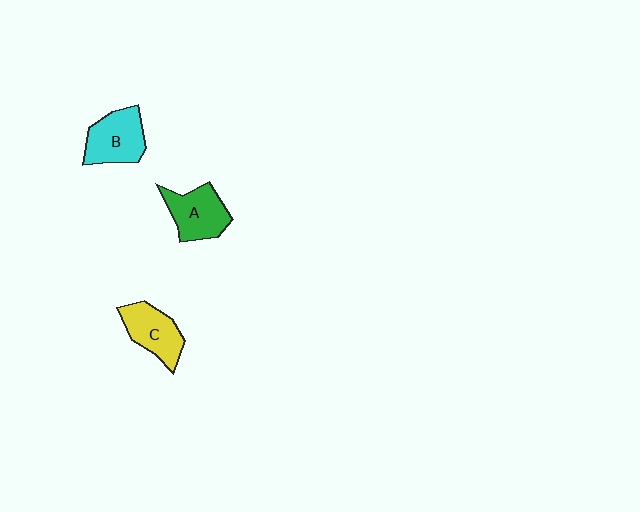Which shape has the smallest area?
Shape C (yellow).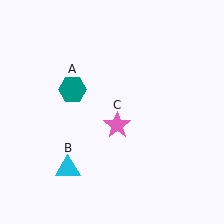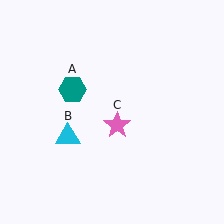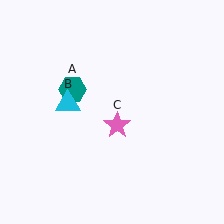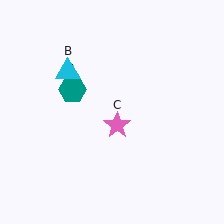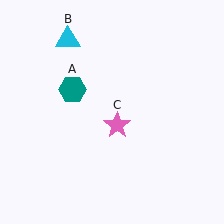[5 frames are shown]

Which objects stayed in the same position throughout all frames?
Teal hexagon (object A) and pink star (object C) remained stationary.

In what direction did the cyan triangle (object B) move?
The cyan triangle (object B) moved up.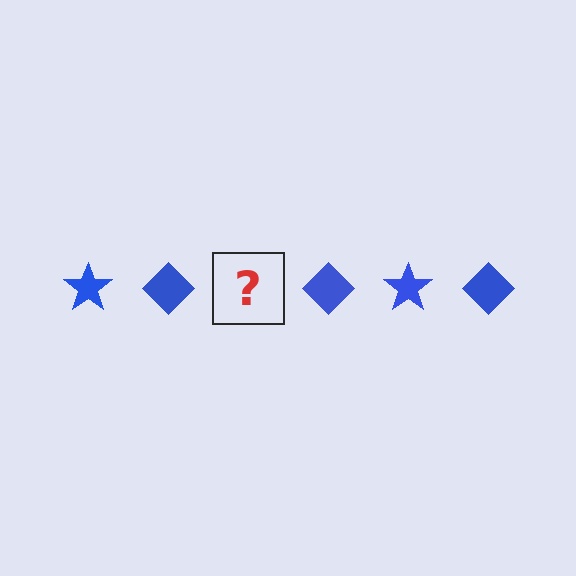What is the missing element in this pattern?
The missing element is a blue star.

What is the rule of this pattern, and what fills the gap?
The rule is that the pattern cycles through star, diamond shapes in blue. The gap should be filled with a blue star.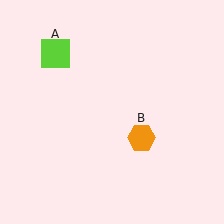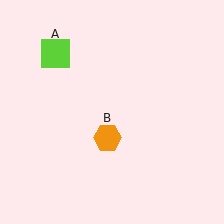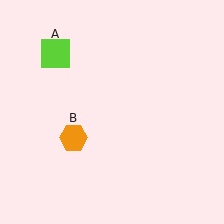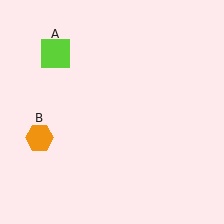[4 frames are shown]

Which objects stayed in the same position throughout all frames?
Lime square (object A) remained stationary.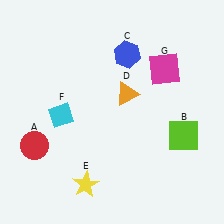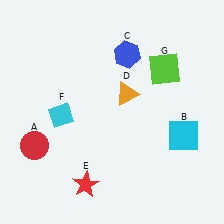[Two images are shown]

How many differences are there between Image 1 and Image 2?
There are 3 differences between the two images.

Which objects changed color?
B changed from lime to cyan. E changed from yellow to red. G changed from magenta to lime.